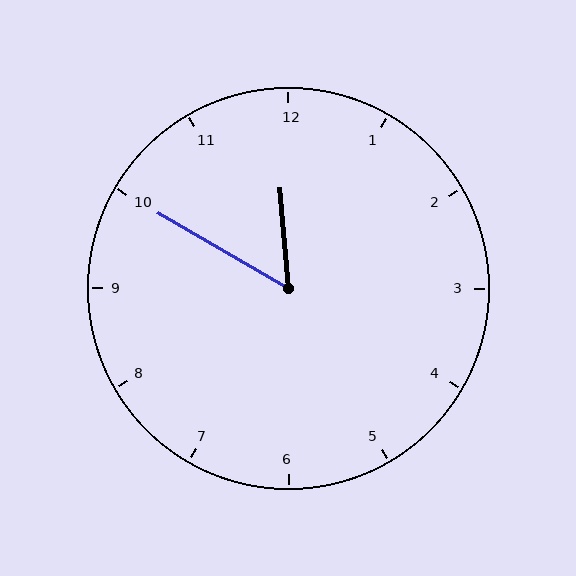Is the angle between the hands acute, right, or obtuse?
It is acute.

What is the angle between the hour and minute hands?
Approximately 55 degrees.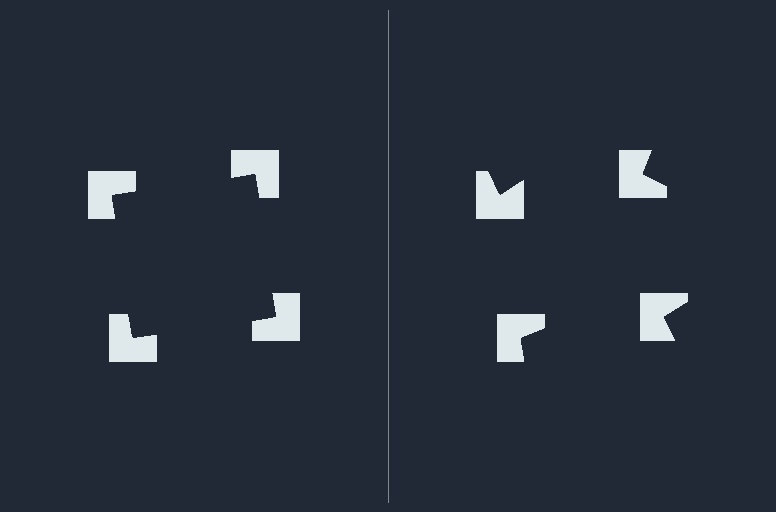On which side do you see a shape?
An illusory square appears on the left side. On the right side the wedge cuts are rotated, so no coherent shape forms.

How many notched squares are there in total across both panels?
8 — 4 on each side.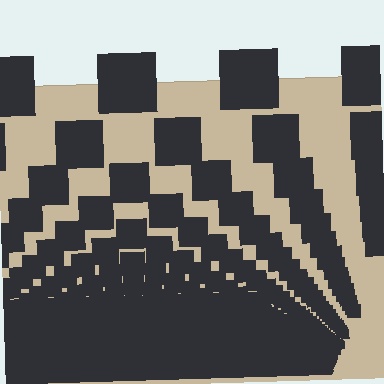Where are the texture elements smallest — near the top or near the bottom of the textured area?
Near the bottom.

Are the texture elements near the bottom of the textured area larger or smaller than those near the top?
Smaller. The gradient is inverted — elements near the bottom are smaller and denser.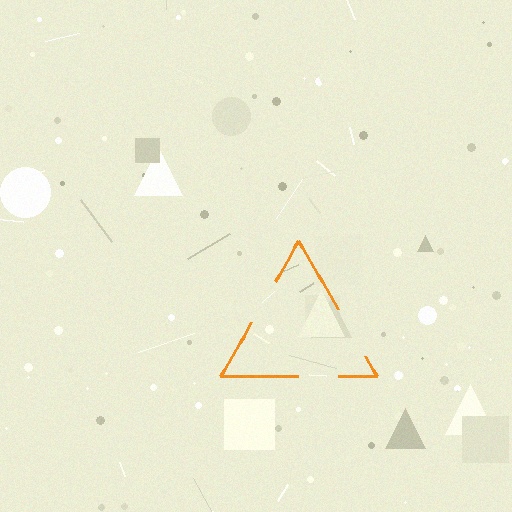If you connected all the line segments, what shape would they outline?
They would outline a triangle.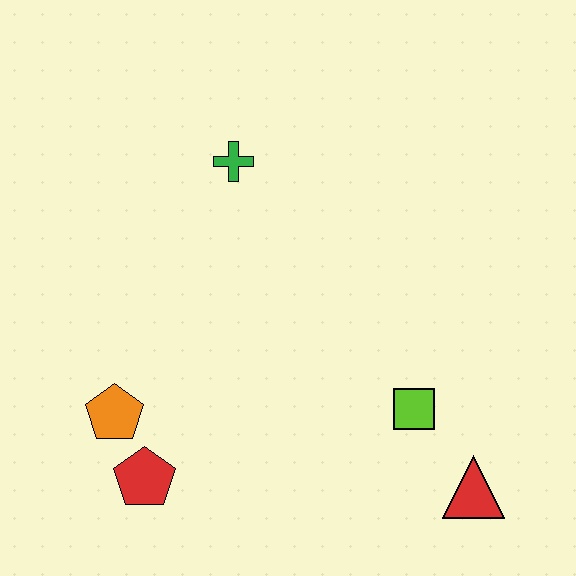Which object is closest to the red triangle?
The lime square is closest to the red triangle.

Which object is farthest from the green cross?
The red triangle is farthest from the green cross.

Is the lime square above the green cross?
No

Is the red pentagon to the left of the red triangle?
Yes